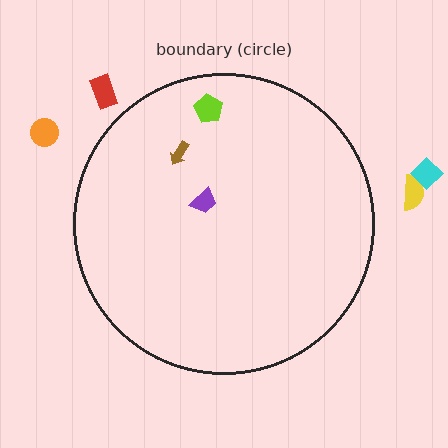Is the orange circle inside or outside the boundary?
Outside.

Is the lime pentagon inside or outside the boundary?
Inside.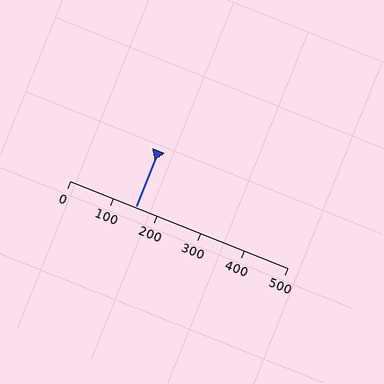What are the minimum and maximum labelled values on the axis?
The axis runs from 0 to 500.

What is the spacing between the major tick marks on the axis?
The major ticks are spaced 100 apart.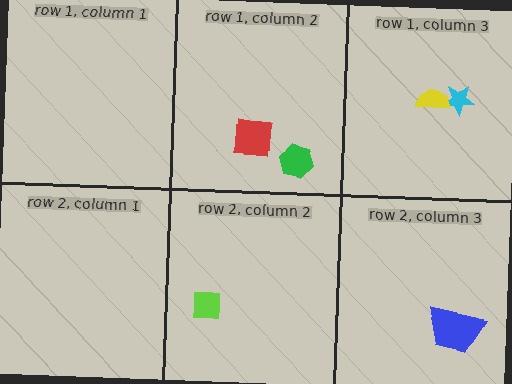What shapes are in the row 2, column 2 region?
The lime square.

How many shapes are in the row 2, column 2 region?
1.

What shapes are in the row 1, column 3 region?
The cyan star, the yellow semicircle.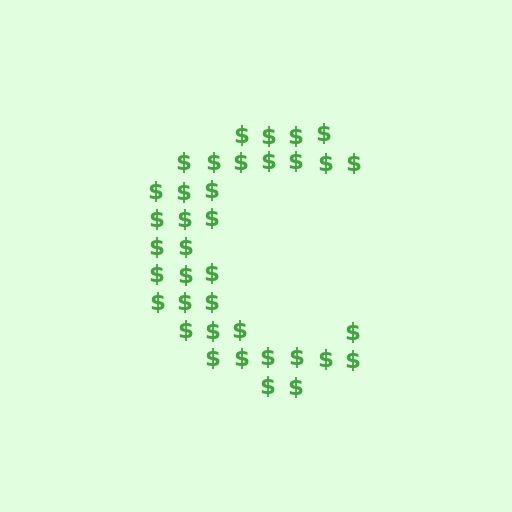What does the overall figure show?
The overall figure shows the letter C.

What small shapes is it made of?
It is made of small dollar signs.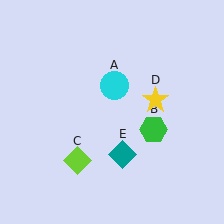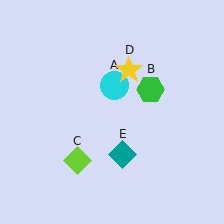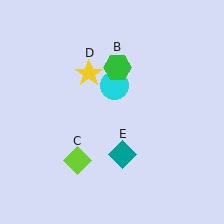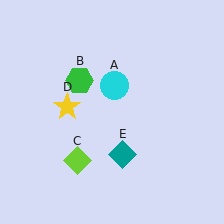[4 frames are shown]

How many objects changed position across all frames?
2 objects changed position: green hexagon (object B), yellow star (object D).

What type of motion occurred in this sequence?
The green hexagon (object B), yellow star (object D) rotated counterclockwise around the center of the scene.